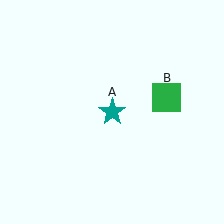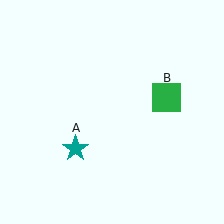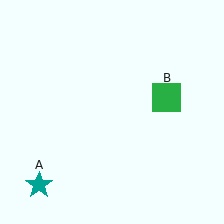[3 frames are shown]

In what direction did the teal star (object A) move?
The teal star (object A) moved down and to the left.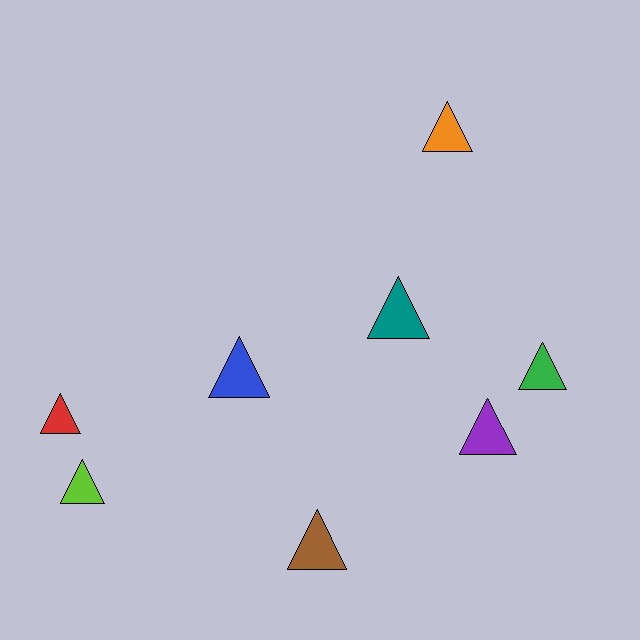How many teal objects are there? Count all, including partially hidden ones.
There is 1 teal object.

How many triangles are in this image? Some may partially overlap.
There are 8 triangles.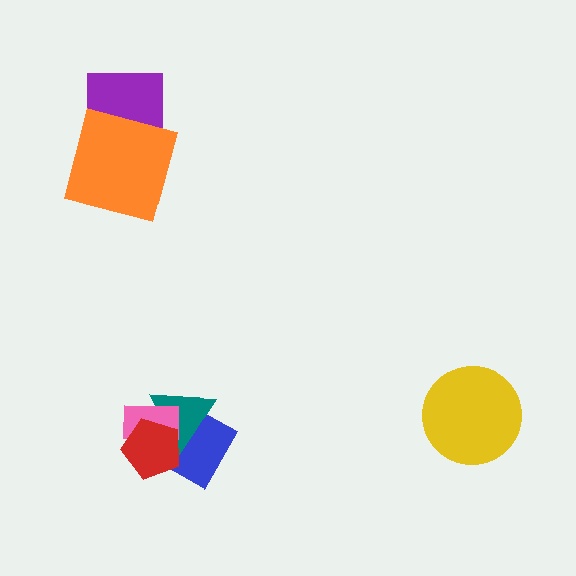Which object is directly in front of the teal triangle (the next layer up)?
The pink rectangle is directly in front of the teal triangle.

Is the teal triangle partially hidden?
Yes, it is partially covered by another shape.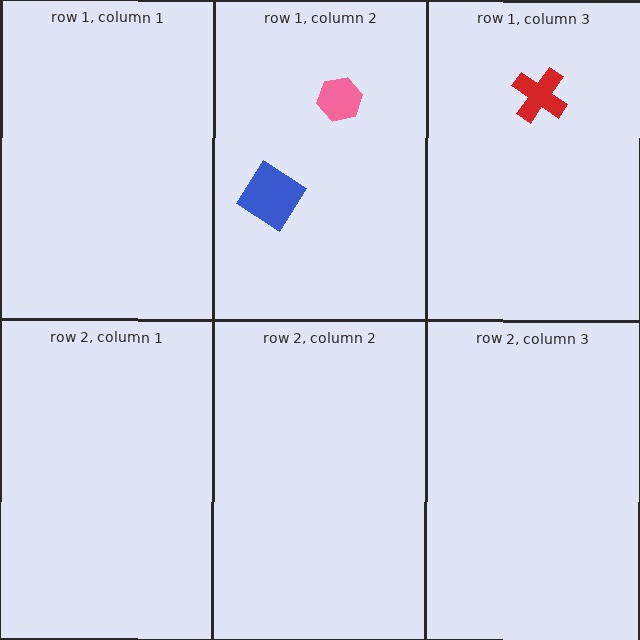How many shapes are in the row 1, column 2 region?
2.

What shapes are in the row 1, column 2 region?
The pink hexagon, the blue diamond.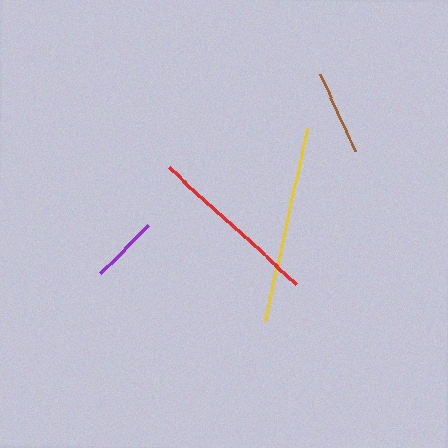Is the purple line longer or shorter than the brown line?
The brown line is longer than the purple line.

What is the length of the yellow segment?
The yellow segment is approximately 198 pixels long.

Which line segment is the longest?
The yellow line is the longest at approximately 198 pixels.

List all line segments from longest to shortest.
From longest to shortest: yellow, red, brown, purple.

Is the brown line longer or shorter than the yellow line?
The yellow line is longer than the brown line.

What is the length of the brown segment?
The brown segment is approximately 85 pixels long.